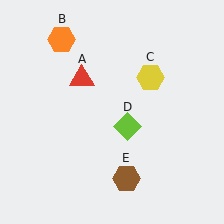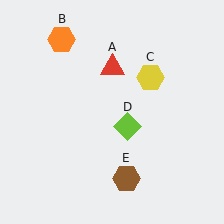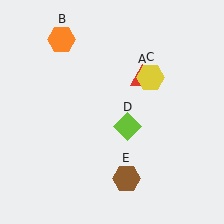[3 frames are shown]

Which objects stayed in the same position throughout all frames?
Orange hexagon (object B) and yellow hexagon (object C) and lime diamond (object D) and brown hexagon (object E) remained stationary.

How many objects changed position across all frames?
1 object changed position: red triangle (object A).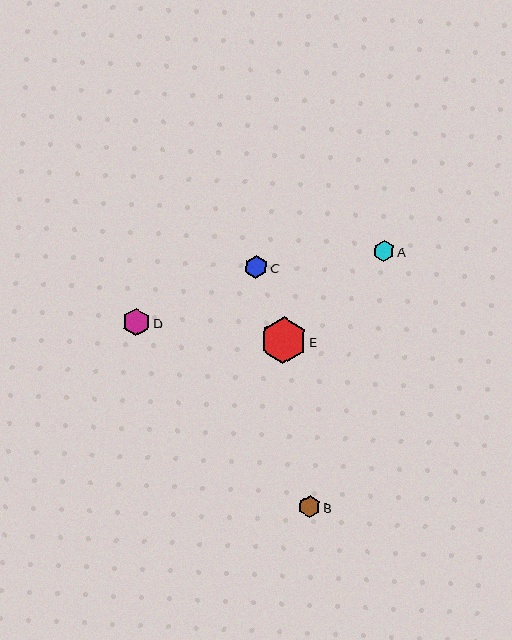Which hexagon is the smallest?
Hexagon A is the smallest with a size of approximately 21 pixels.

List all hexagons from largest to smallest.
From largest to smallest: E, D, C, B, A.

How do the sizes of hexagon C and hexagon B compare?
Hexagon C and hexagon B are approximately the same size.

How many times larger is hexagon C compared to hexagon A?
Hexagon C is approximately 1.1 times the size of hexagon A.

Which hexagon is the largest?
Hexagon E is the largest with a size of approximately 46 pixels.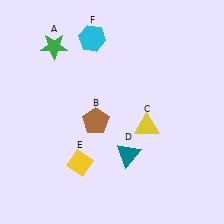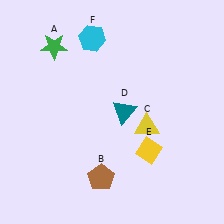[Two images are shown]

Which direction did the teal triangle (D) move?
The teal triangle (D) moved up.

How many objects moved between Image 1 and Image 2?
3 objects moved between the two images.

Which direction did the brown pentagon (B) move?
The brown pentagon (B) moved down.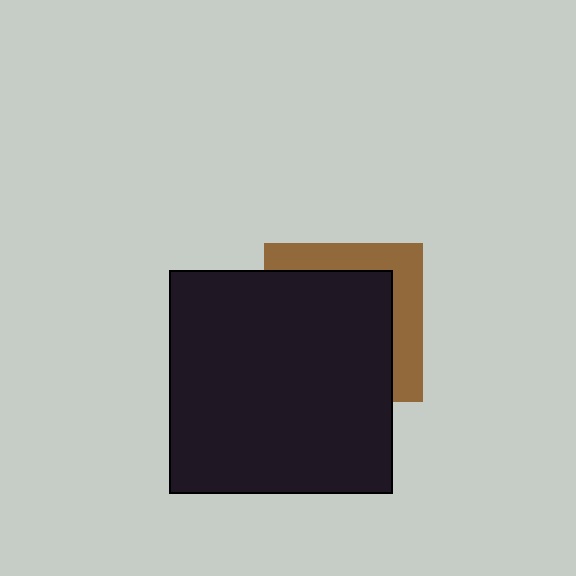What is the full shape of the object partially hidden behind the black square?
The partially hidden object is a brown square.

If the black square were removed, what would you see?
You would see the complete brown square.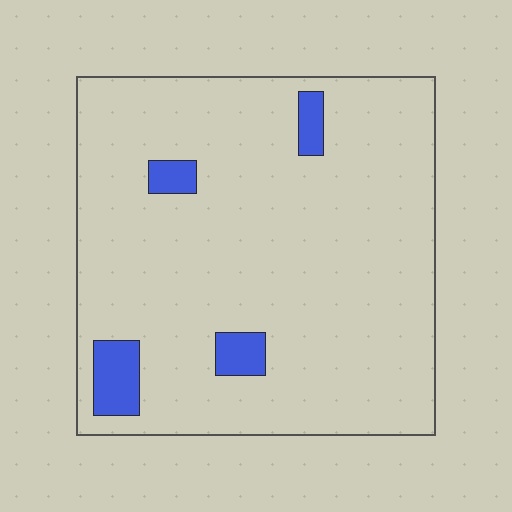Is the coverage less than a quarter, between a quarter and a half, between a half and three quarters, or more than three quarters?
Less than a quarter.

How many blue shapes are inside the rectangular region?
4.